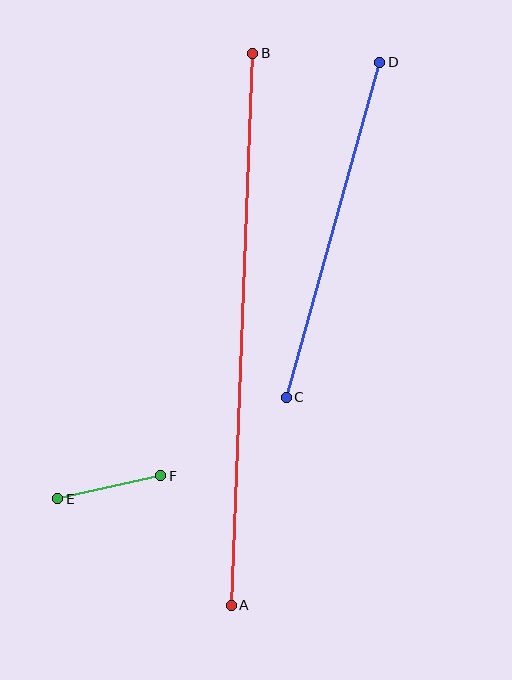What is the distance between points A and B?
The distance is approximately 552 pixels.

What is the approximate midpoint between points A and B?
The midpoint is at approximately (242, 329) pixels.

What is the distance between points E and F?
The distance is approximately 106 pixels.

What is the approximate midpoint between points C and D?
The midpoint is at approximately (333, 230) pixels.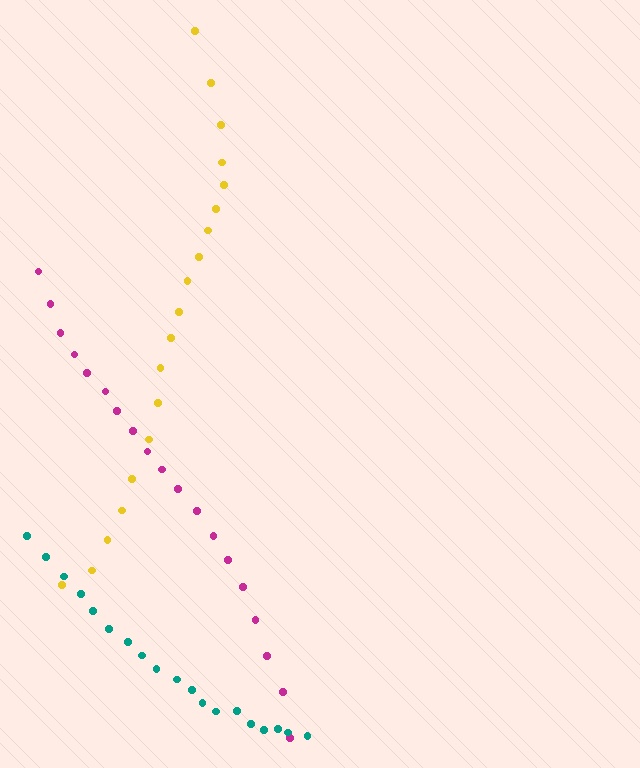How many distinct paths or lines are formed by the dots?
There are 3 distinct paths.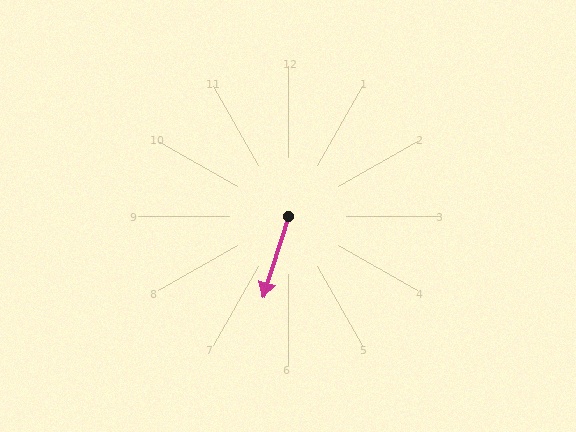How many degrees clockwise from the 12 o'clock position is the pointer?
Approximately 197 degrees.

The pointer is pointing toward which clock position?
Roughly 7 o'clock.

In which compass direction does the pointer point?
South.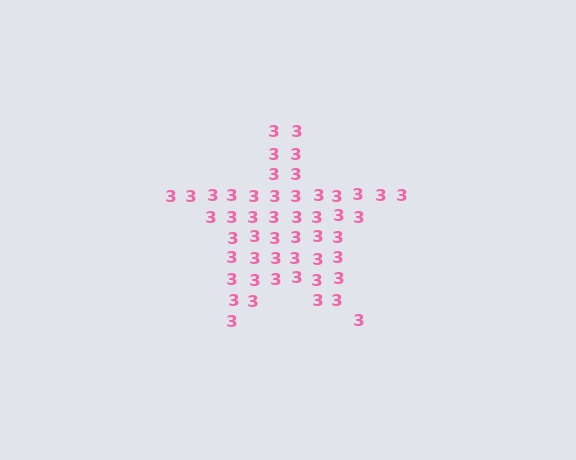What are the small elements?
The small elements are digit 3's.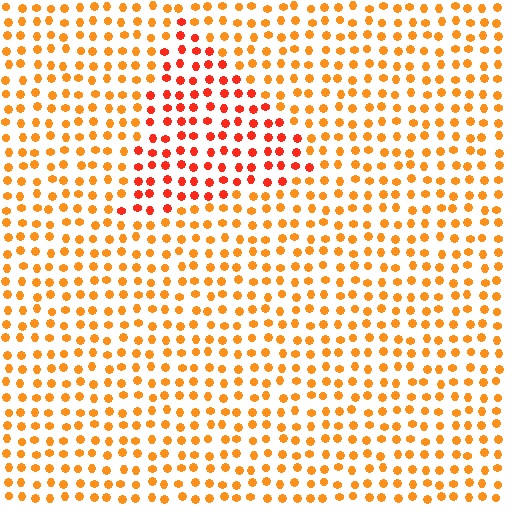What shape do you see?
I see a triangle.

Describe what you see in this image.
The image is filled with small orange elements in a uniform arrangement. A triangle-shaped region is visible where the elements are tinted to a slightly different hue, forming a subtle color boundary.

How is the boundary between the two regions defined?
The boundary is defined purely by a slight shift in hue (about 27 degrees). Spacing, size, and orientation are identical on both sides.